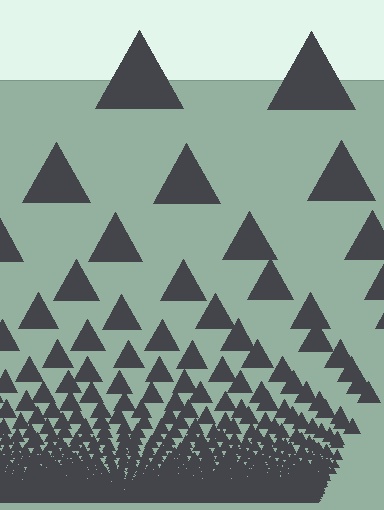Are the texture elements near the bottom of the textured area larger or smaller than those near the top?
Smaller. The gradient is inverted — elements near the bottom are smaller and denser.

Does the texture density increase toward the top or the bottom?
Density increases toward the bottom.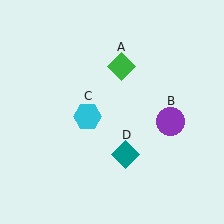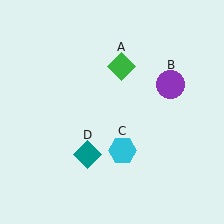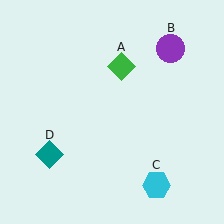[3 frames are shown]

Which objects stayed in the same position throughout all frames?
Green diamond (object A) remained stationary.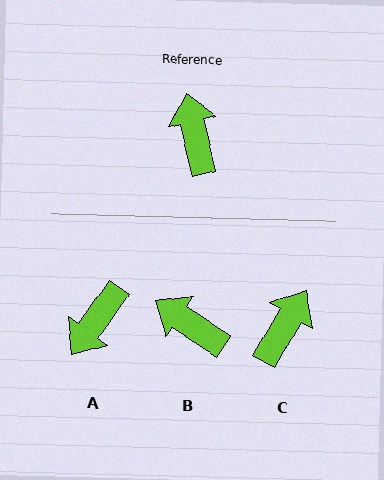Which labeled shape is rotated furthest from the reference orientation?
A, about 131 degrees away.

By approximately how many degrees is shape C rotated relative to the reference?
Approximately 44 degrees clockwise.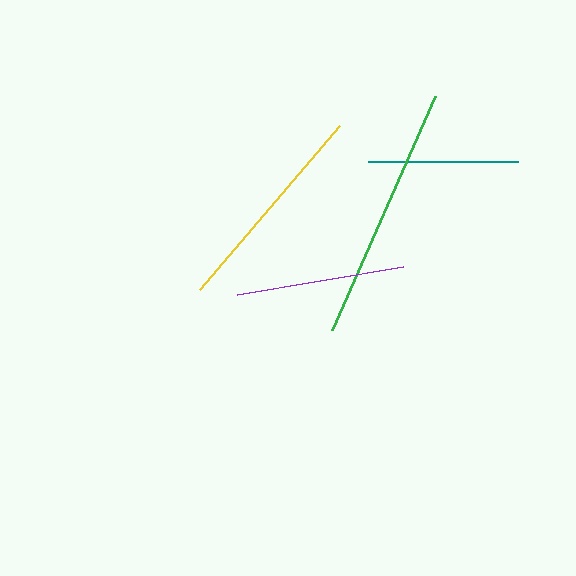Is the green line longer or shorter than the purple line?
The green line is longer than the purple line.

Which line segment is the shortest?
The teal line is the shortest at approximately 150 pixels.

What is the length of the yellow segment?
The yellow segment is approximately 216 pixels long.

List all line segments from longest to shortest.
From longest to shortest: green, yellow, purple, teal.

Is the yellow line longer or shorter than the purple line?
The yellow line is longer than the purple line.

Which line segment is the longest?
The green line is the longest at approximately 256 pixels.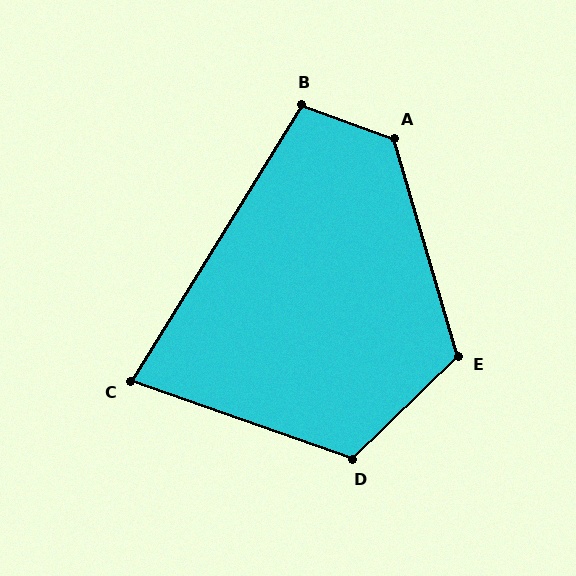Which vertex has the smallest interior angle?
C, at approximately 78 degrees.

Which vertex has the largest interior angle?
A, at approximately 126 degrees.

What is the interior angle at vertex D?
Approximately 116 degrees (obtuse).